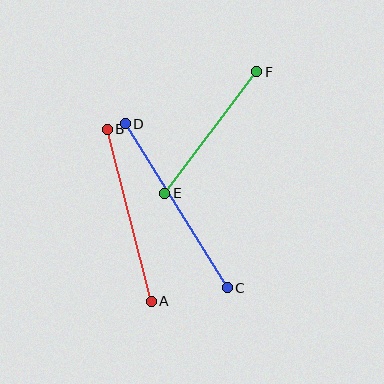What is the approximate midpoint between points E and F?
The midpoint is at approximately (211, 133) pixels.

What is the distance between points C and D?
The distance is approximately 193 pixels.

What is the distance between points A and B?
The distance is approximately 177 pixels.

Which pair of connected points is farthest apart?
Points C and D are farthest apart.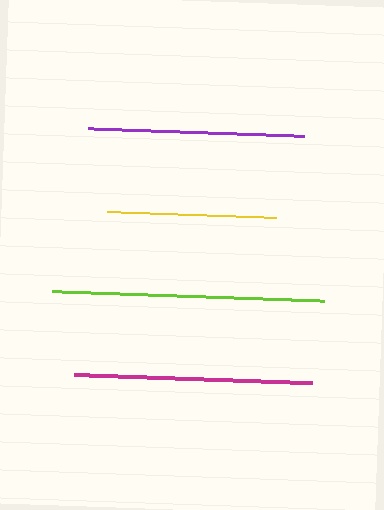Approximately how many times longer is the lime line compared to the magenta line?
The lime line is approximately 1.1 times the length of the magenta line.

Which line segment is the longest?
The lime line is the longest at approximately 273 pixels.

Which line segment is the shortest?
The yellow line is the shortest at approximately 169 pixels.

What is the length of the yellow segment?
The yellow segment is approximately 169 pixels long.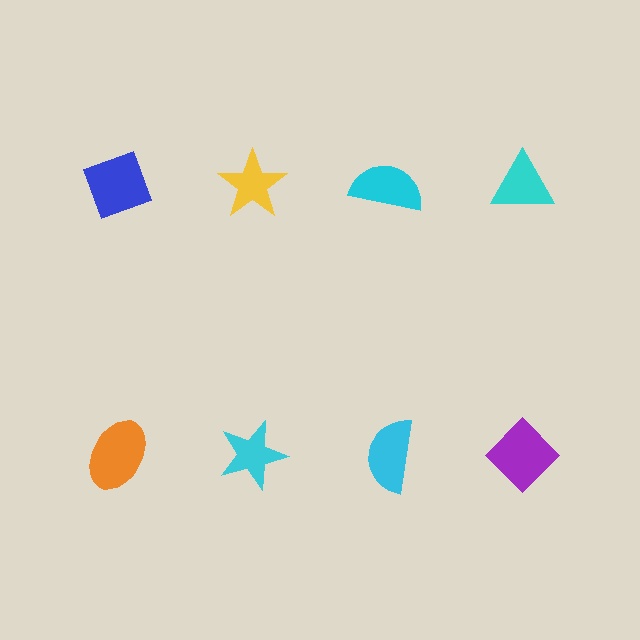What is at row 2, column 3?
A cyan semicircle.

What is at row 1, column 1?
A blue diamond.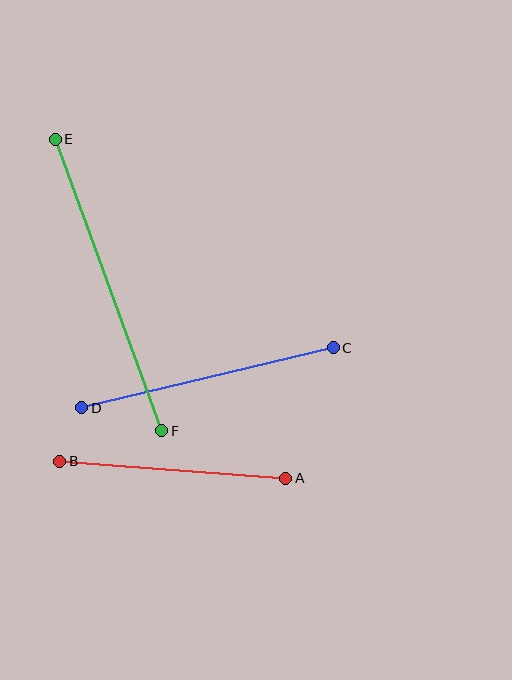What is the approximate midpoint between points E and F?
The midpoint is at approximately (109, 285) pixels.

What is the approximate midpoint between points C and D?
The midpoint is at approximately (208, 378) pixels.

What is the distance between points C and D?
The distance is approximately 258 pixels.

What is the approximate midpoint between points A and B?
The midpoint is at approximately (173, 470) pixels.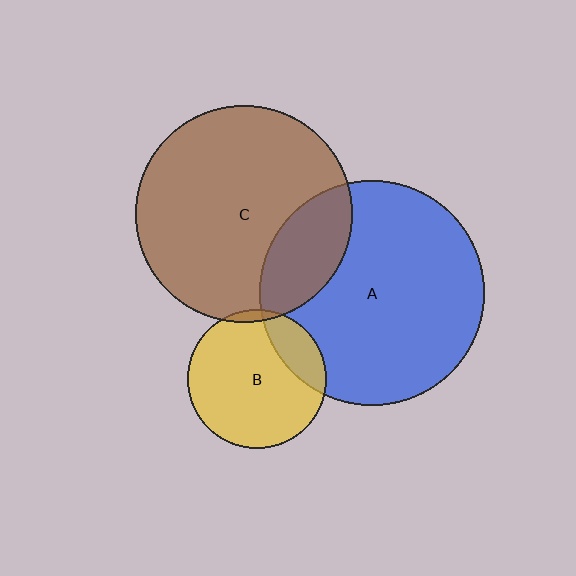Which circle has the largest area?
Circle A (blue).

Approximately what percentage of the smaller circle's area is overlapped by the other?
Approximately 20%.